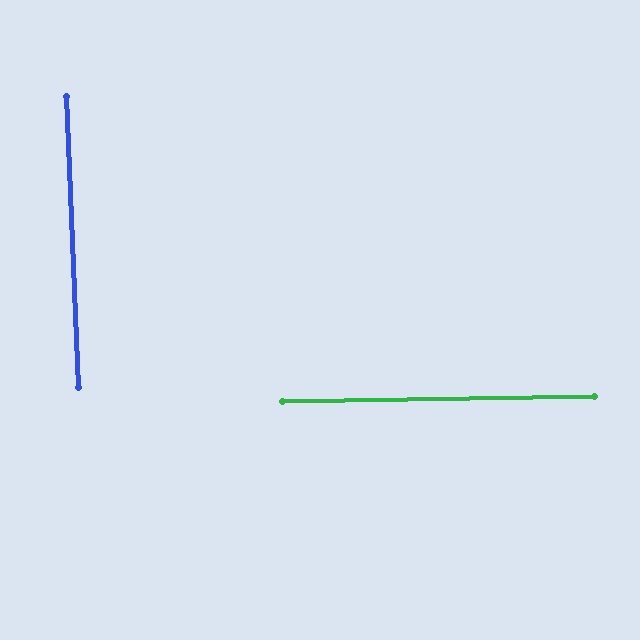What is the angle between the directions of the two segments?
Approximately 88 degrees.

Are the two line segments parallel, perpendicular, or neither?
Perpendicular — they meet at approximately 88°.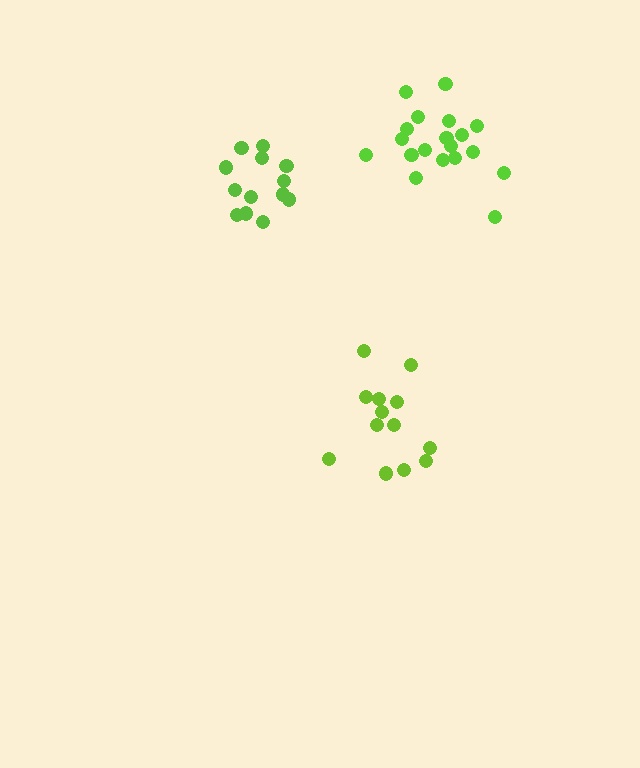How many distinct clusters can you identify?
There are 3 distinct clusters.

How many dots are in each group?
Group 1: 13 dots, Group 2: 19 dots, Group 3: 13 dots (45 total).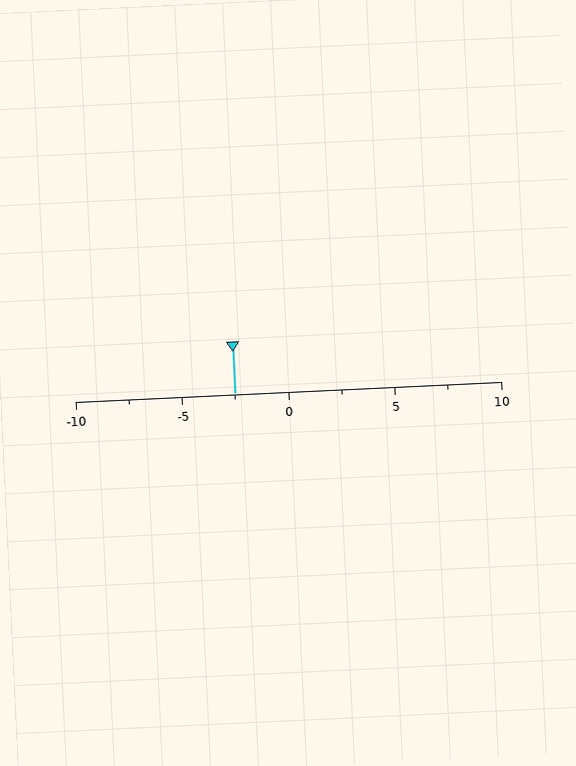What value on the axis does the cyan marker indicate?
The marker indicates approximately -2.5.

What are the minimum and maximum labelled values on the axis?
The axis runs from -10 to 10.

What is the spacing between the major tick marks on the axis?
The major ticks are spaced 5 apart.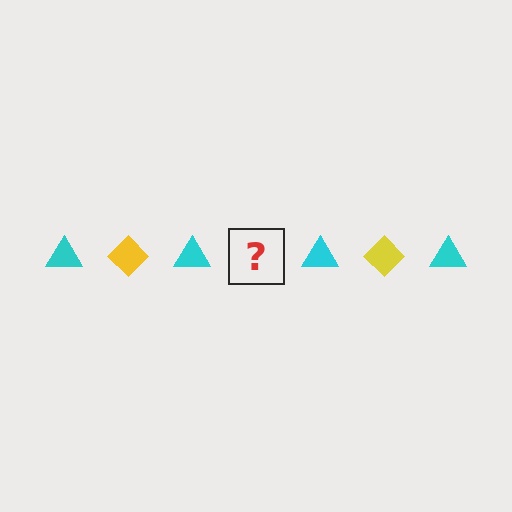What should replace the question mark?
The question mark should be replaced with a yellow diamond.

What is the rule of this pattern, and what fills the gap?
The rule is that the pattern alternates between cyan triangle and yellow diamond. The gap should be filled with a yellow diamond.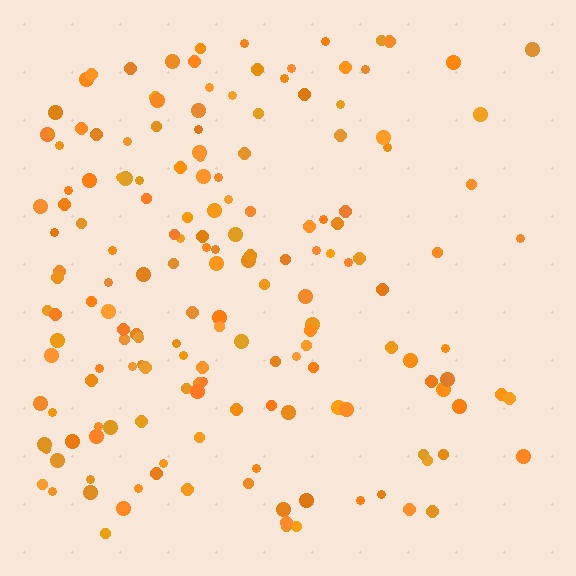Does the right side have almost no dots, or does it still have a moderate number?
Still a moderate number, just noticeably fewer than the left.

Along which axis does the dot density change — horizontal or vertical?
Horizontal.